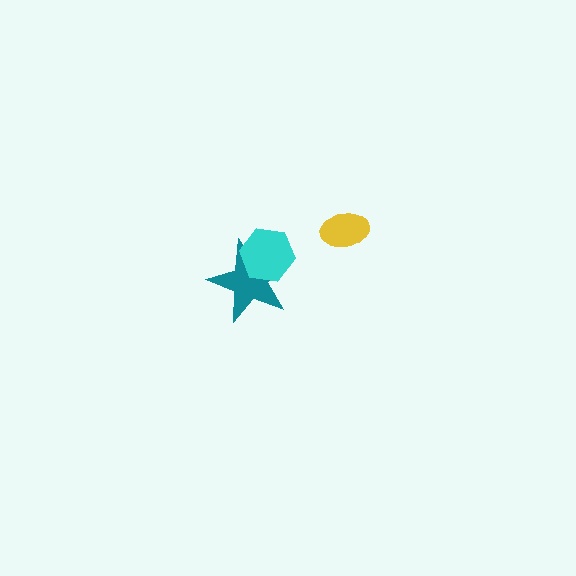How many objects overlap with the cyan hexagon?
1 object overlaps with the cyan hexagon.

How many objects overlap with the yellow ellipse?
0 objects overlap with the yellow ellipse.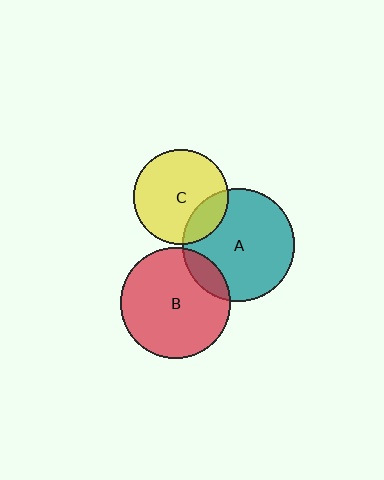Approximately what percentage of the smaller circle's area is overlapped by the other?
Approximately 15%.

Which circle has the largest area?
Circle A (teal).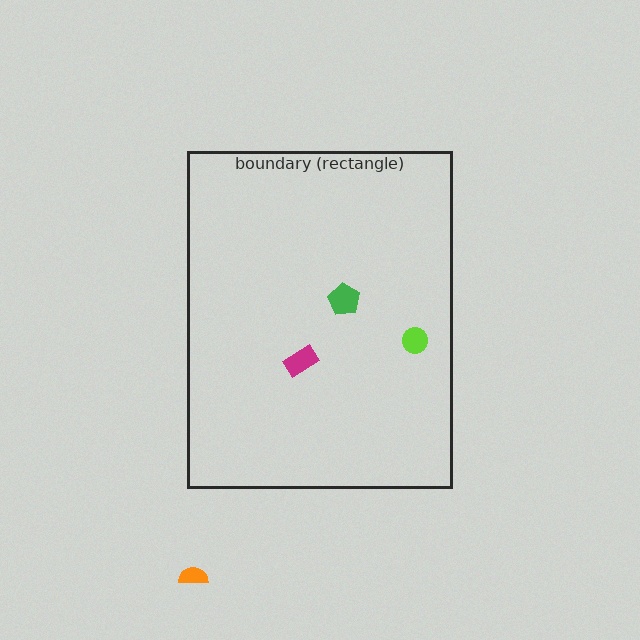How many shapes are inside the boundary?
3 inside, 1 outside.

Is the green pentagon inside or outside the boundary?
Inside.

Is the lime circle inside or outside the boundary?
Inside.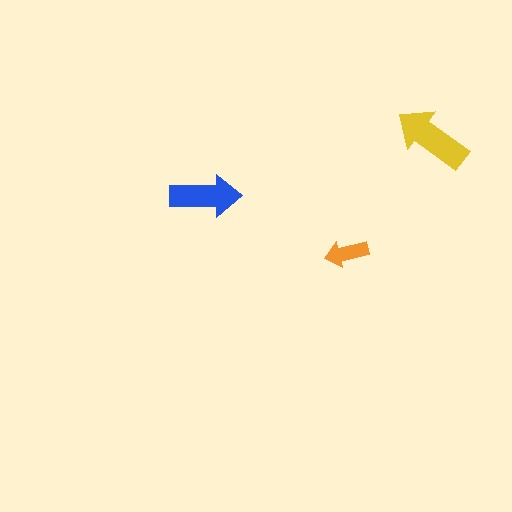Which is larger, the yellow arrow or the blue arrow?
The yellow one.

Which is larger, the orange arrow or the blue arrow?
The blue one.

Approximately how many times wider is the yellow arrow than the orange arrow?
About 2 times wider.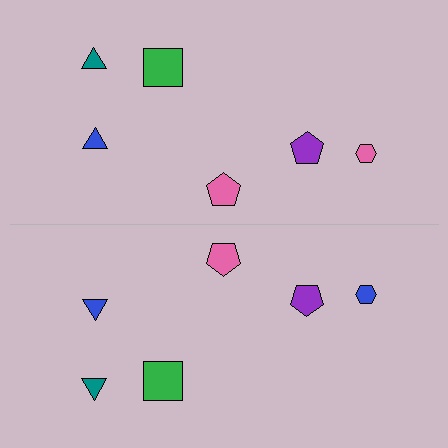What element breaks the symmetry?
The blue hexagon on the bottom side breaks the symmetry — its mirror counterpart is pink.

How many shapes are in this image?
There are 12 shapes in this image.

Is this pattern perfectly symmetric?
No, the pattern is not perfectly symmetric. The blue hexagon on the bottom side breaks the symmetry — its mirror counterpart is pink.